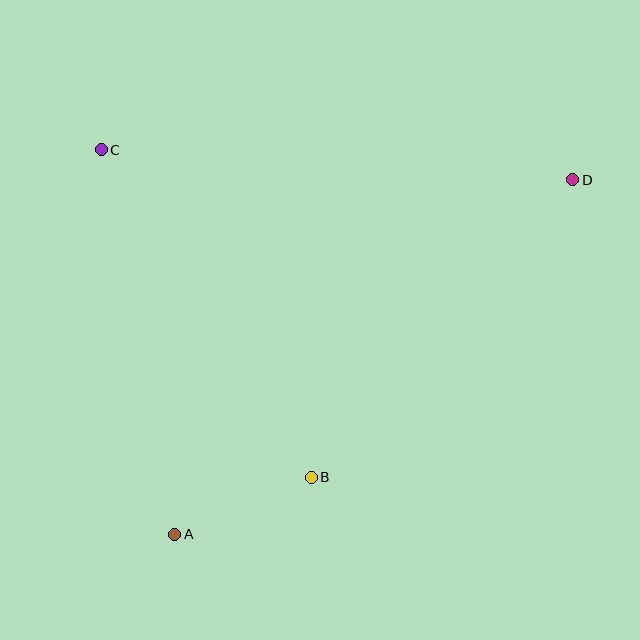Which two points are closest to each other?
Points A and B are closest to each other.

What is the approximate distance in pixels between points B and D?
The distance between B and D is approximately 396 pixels.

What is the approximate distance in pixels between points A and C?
The distance between A and C is approximately 391 pixels.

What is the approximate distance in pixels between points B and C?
The distance between B and C is approximately 389 pixels.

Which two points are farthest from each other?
Points A and D are farthest from each other.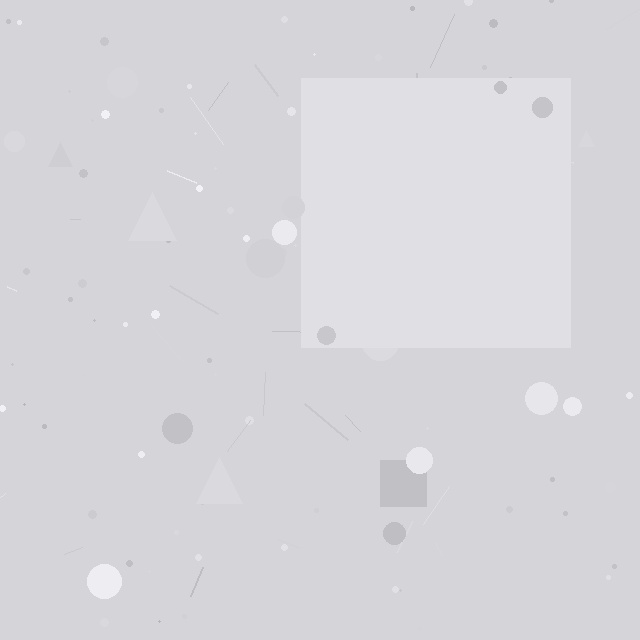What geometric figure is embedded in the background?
A square is embedded in the background.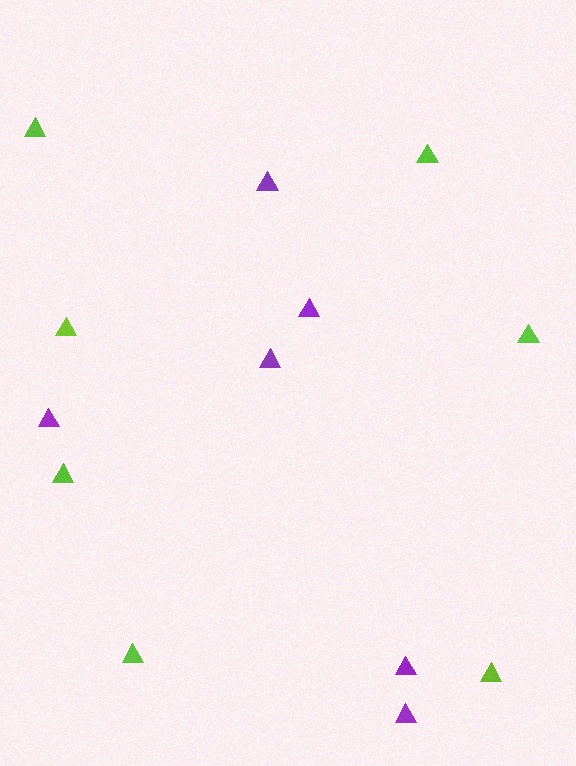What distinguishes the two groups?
There are 2 groups: one group of purple triangles (6) and one group of lime triangles (7).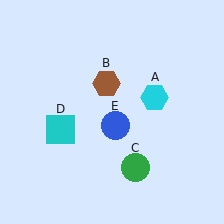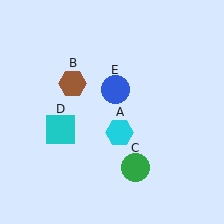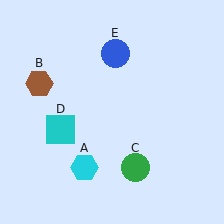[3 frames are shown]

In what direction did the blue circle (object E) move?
The blue circle (object E) moved up.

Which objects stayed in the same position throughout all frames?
Green circle (object C) and cyan square (object D) remained stationary.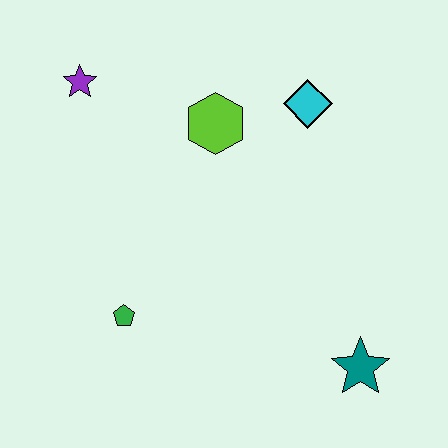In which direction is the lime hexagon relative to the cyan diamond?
The lime hexagon is to the left of the cyan diamond.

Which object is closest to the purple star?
The lime hexagon is closest to the purple star.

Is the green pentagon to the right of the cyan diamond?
No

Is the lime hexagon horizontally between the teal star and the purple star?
Yes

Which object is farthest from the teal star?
The purple star is farthest from the teal star.